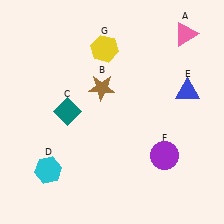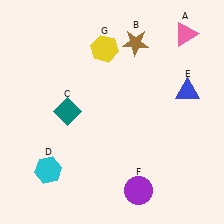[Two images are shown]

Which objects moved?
The objects that moved are: the brown star (B), the purple circle (F).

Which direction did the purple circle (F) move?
The purple circle (F) moved down.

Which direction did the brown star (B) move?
The brown star (B) moved up.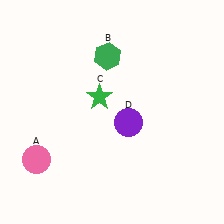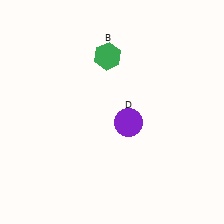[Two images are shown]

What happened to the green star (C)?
The green star (C) was removed in Image 2. It was in the top-left area of Image 1.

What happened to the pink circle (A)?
The pink circle (A) was removed in Image 2. It was in the bottom-left area of Image 1.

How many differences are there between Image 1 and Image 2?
There are 2 differences between the two images.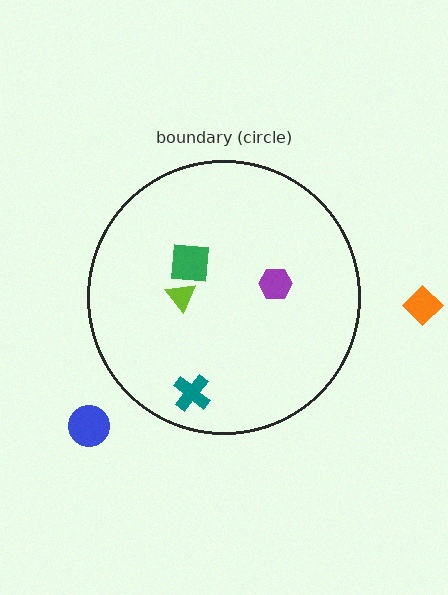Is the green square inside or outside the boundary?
Inside.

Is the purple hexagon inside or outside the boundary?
Inside.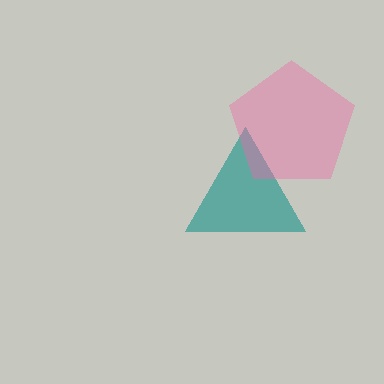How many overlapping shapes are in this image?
There are 2 overlapping shapes in the image.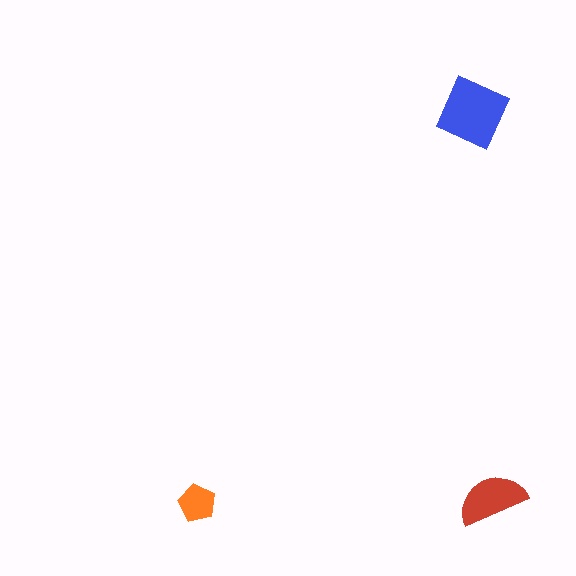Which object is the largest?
The blue diamond.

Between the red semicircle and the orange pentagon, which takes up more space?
The red semicircle.